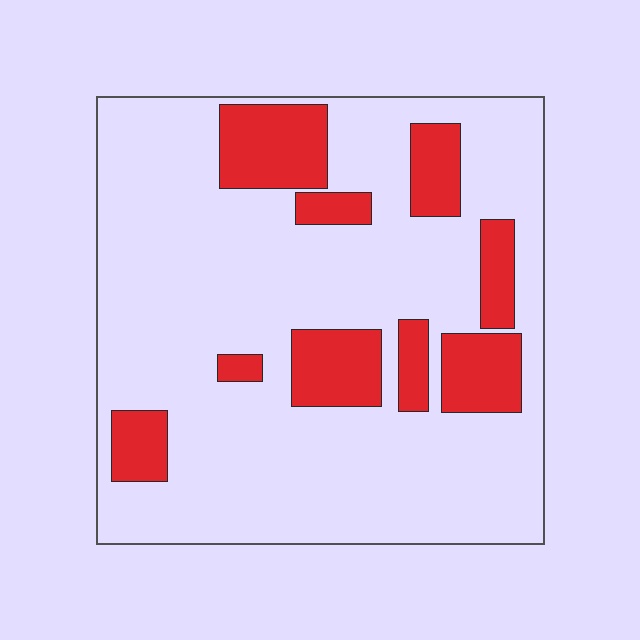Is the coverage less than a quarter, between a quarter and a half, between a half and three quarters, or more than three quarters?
Less than a quarter.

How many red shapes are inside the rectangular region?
9.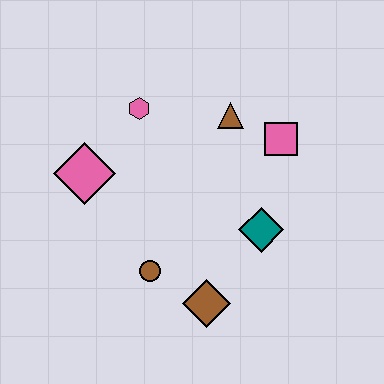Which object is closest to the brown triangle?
The pink square is closest to the brown triangle.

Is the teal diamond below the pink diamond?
Yes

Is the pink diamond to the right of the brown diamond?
No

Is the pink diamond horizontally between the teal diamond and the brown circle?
No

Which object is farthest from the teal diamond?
The pink diamond is farthest from the teal diamond.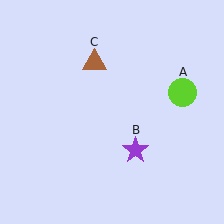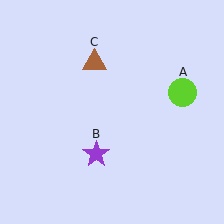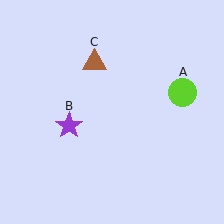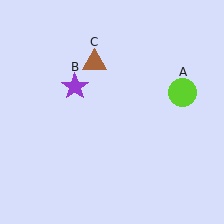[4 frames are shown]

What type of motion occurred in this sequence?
The purple star (object B) rotated clockwise around the center of the scene.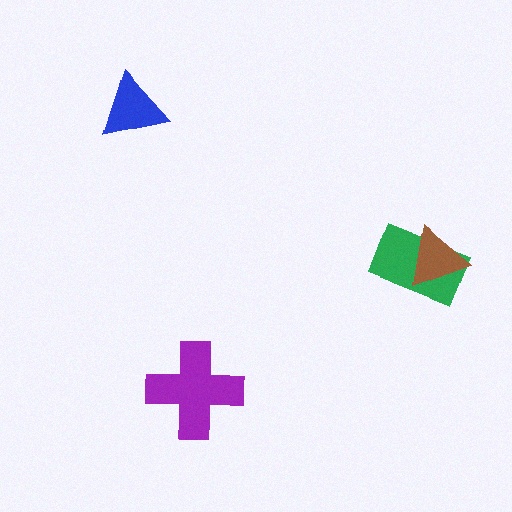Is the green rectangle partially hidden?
Yes, it is partially covered by another shape.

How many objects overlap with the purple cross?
0 objects overlap with the purple cross.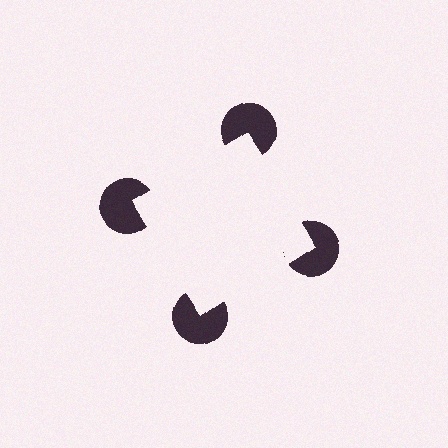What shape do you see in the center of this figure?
An illusory square — its edges are inferred from the aligned wedge cuts in the pac-man discs, not physically drawn.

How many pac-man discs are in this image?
There are 4 — one at each vertex of the illusory square.